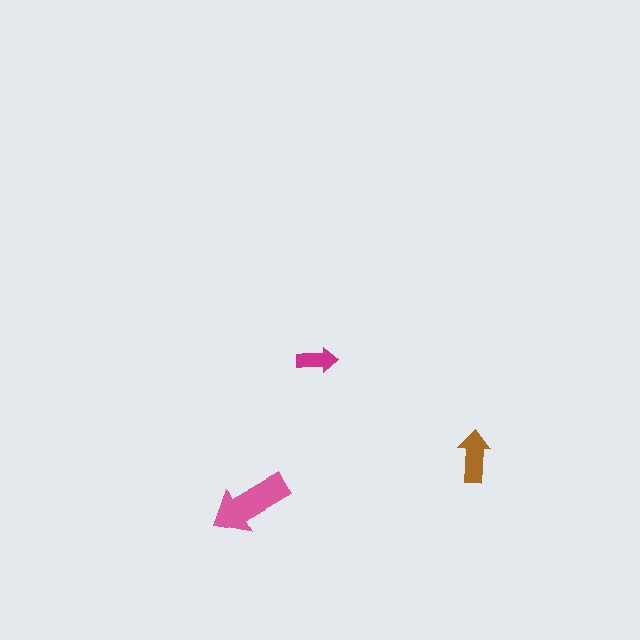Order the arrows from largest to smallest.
the pink one, the brown one, the magenta one.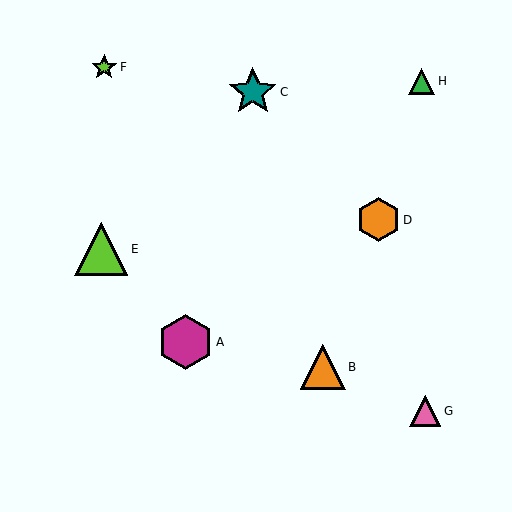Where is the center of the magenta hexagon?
The center of the magenta hexagon is at (185, 342).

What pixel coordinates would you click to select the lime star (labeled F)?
Click at (104, 67) to select the lime star F.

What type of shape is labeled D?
Shape D is an orange hexagon.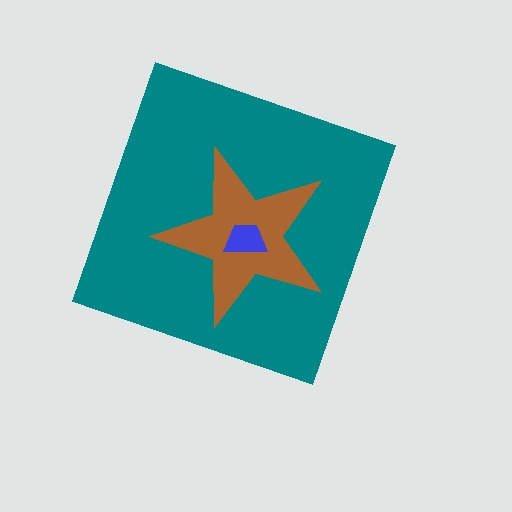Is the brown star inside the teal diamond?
Yes.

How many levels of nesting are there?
3.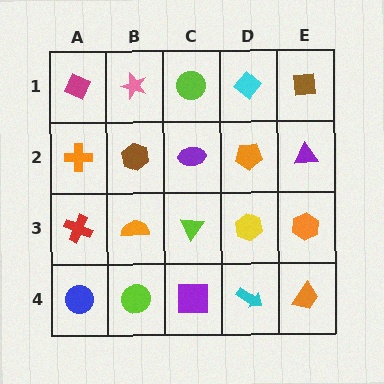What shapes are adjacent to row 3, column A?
An orange cross (row 2, column A), a blue circle (row 4, column A), an orange semicircle (row 3, column B).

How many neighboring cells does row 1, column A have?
2.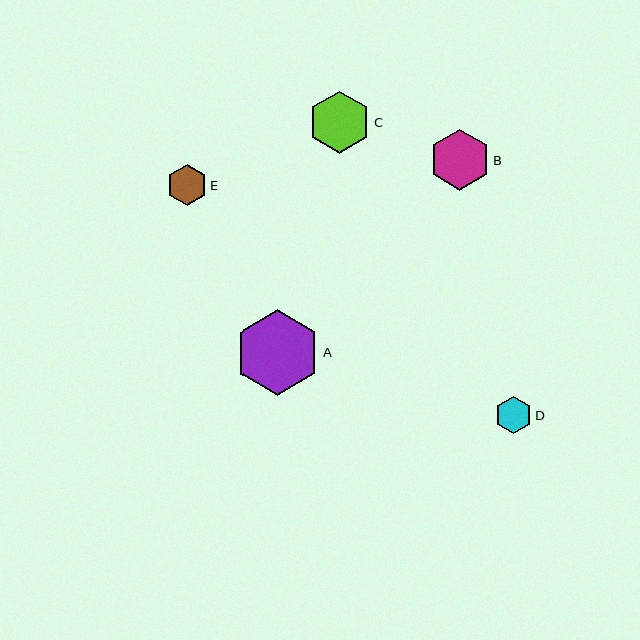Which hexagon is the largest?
Hexagon A is the largest with a size of approximately 86 pixels.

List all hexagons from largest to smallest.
From largest to smallest: A, C, B, E, D.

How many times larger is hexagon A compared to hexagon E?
Hexagon A is approximately 2.1 times the size of hexagon E.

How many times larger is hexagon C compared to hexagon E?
Hexagon C is approximately 1.5 times the size of hexagon E.